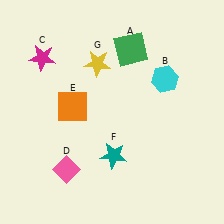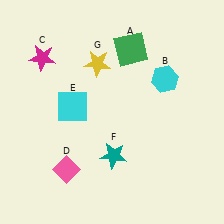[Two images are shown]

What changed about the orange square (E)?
In Image 1, E is orange. In Image 2, it changed to cyan.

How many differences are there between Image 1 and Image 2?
There is 1 difference between the two images.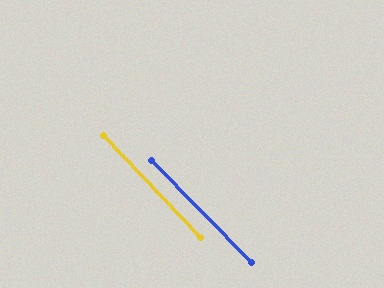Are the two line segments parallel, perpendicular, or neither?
Parallel — their directions differ by only 1.0°.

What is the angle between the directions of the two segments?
Approximately 1 degree.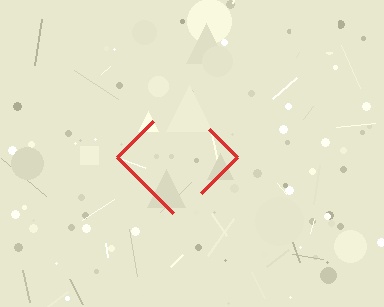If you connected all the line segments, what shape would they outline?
They would outline a diamond.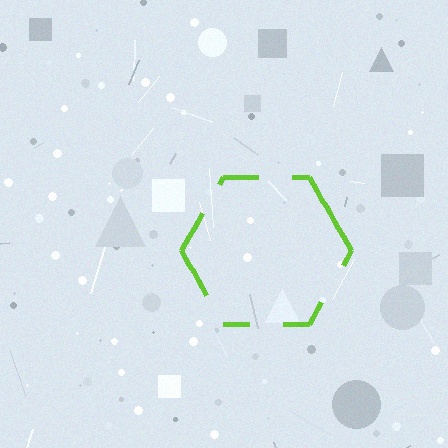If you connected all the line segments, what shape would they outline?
They would outline a hexagon.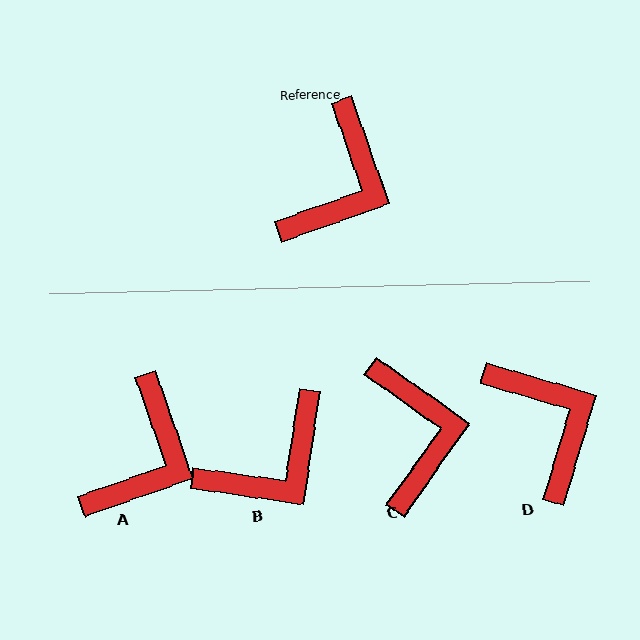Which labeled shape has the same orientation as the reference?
A.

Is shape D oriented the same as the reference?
No, it is off by about 54 degrees.